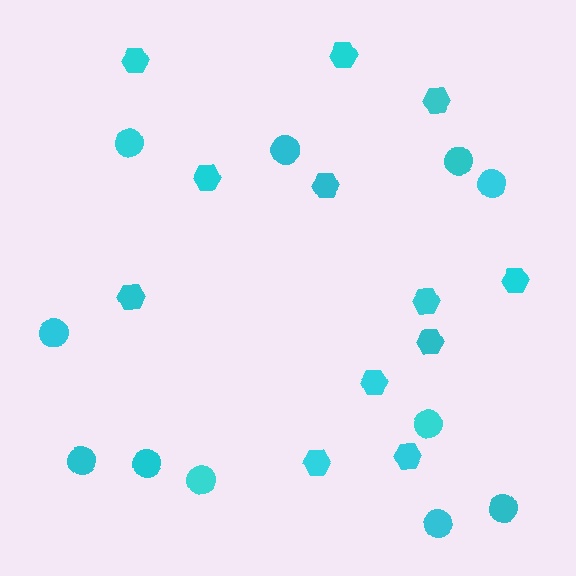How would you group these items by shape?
There are 2 groups: one group of circles (11) and one group of hexagons (12).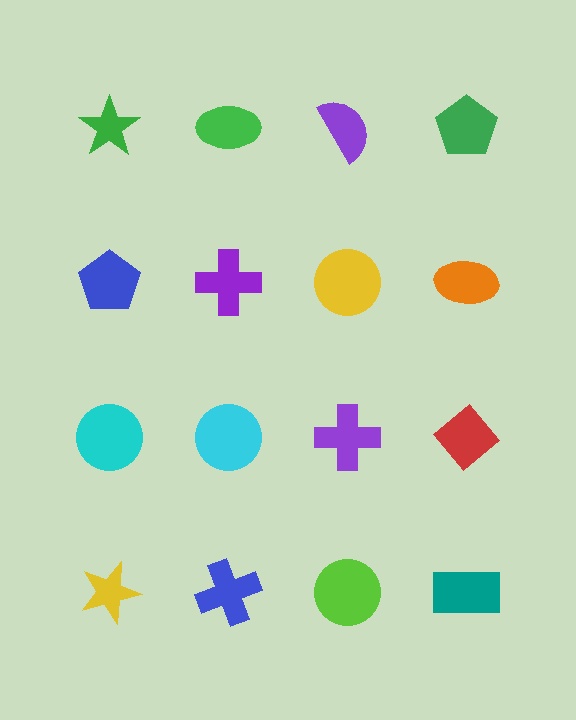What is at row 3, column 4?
A red diamond.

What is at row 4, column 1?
A yellow star.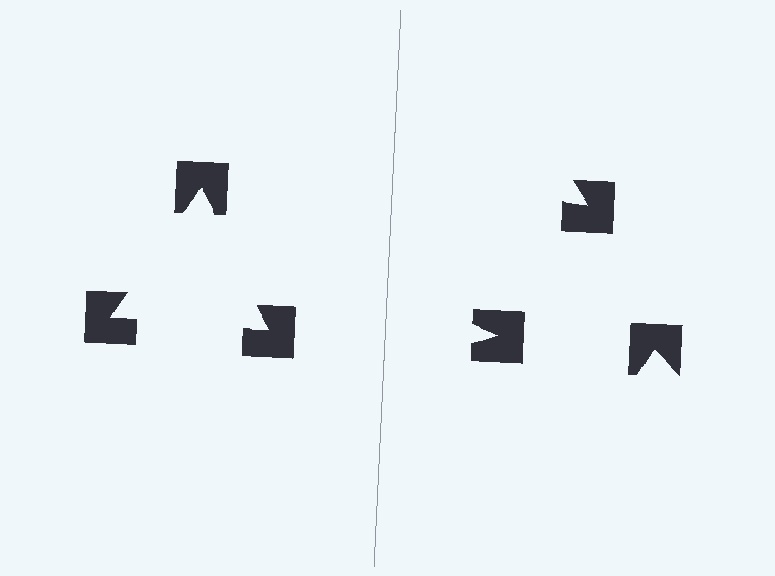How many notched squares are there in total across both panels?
6 — 3 on each side.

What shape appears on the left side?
An illusory triangle.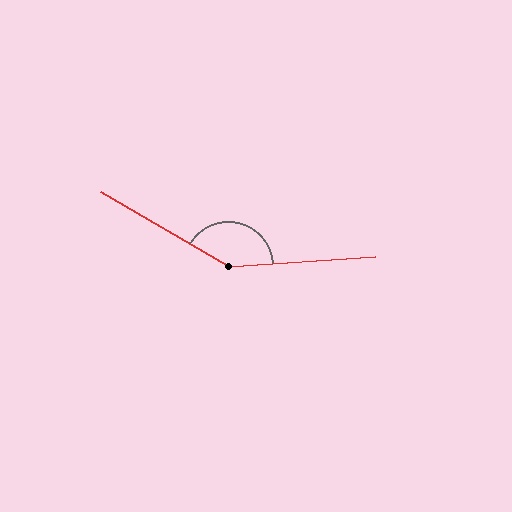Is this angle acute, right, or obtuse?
It is obtuse.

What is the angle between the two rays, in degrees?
Approximately 146 degrees.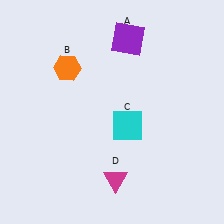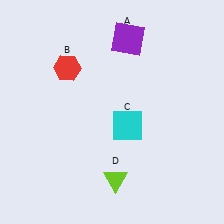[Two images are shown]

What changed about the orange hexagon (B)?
In Image 1, B is orange. In Image 2, it changed to red.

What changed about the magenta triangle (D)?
In Image 1, D is magenta. In Image 2, it changed to lime.